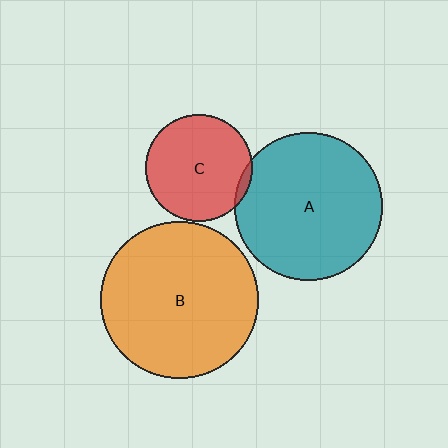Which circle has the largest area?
Circle B (orange).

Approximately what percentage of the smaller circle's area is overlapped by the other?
Approximately 5%.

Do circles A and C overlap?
Yes.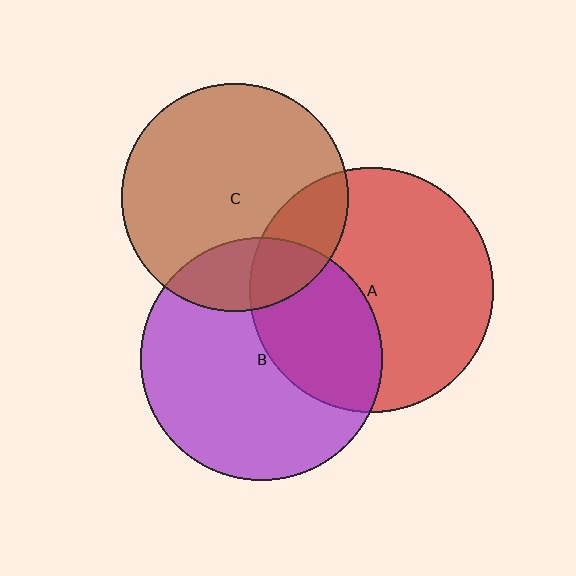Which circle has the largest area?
Circle A (red).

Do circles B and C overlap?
Yes.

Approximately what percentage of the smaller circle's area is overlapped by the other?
Approximately 20%.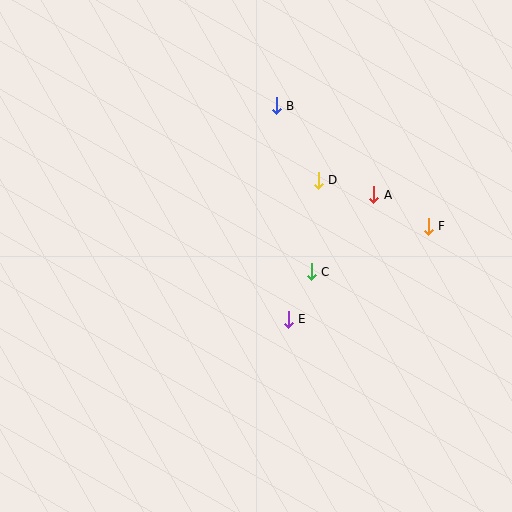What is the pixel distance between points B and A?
The distance between B and A is 132 pixels.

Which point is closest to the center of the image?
Point C at (311, 272) is closest to the center.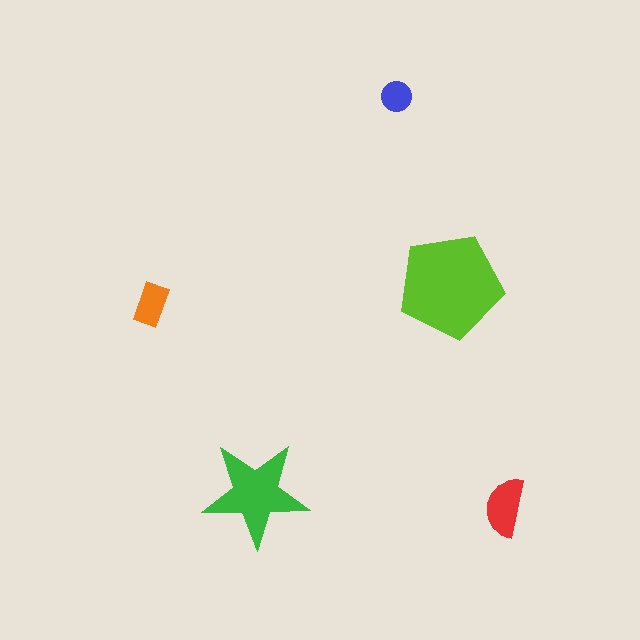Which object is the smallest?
The blue circle.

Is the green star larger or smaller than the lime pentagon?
Smaller.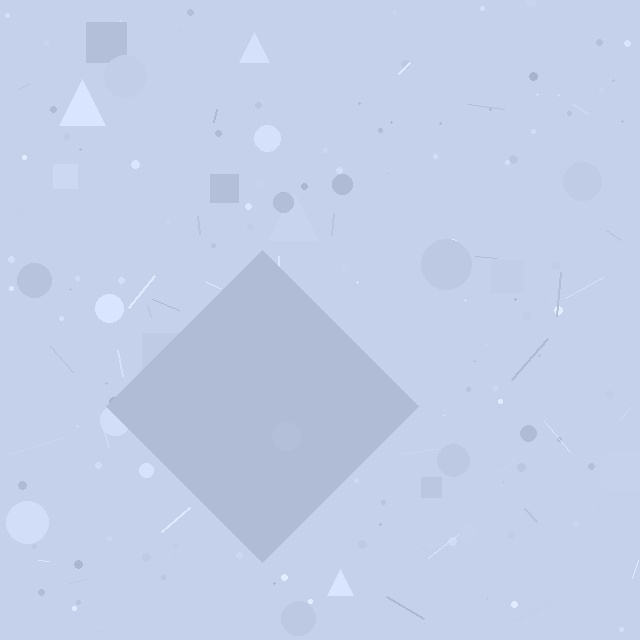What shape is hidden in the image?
A diamond is hidden in the image.